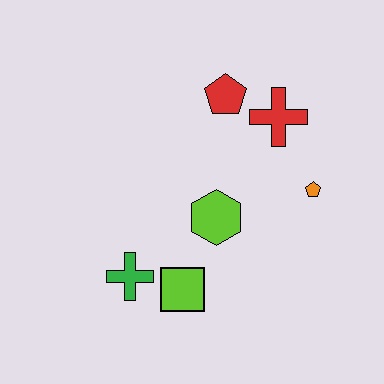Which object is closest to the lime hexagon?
The lime square is closest to the lime hexagon.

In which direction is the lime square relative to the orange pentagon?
The lime square is to the left of the orange pentagon.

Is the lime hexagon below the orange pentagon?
Yes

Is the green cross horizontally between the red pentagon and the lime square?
No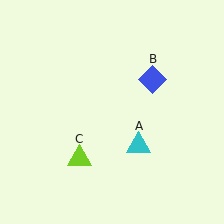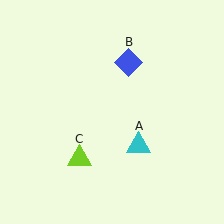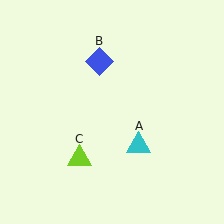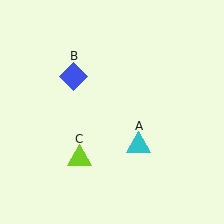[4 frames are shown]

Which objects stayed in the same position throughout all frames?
Cyan triangle (object A) and lime triangle (object C) remained stationary.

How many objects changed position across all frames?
1 object changed position: blue diamond (object B).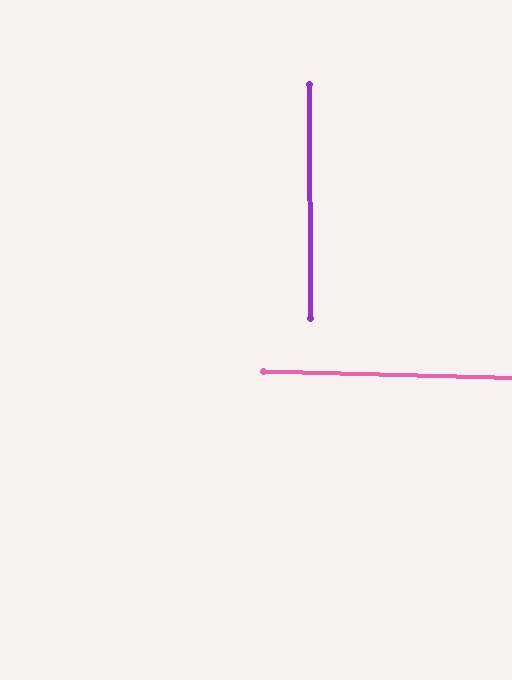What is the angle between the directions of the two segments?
Approximately 88 degrees.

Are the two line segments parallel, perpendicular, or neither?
Perpendicular — they meet at approximately 88°.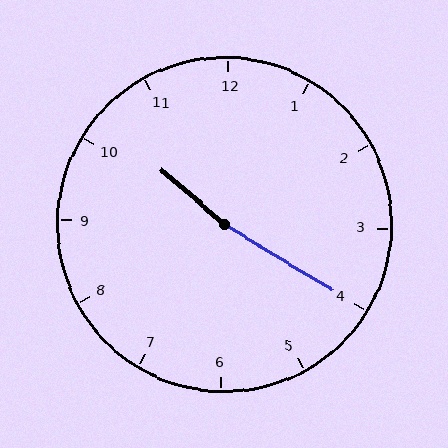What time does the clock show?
10:20.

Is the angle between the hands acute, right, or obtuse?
It is obtuse.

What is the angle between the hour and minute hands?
Approximately 170 degrees.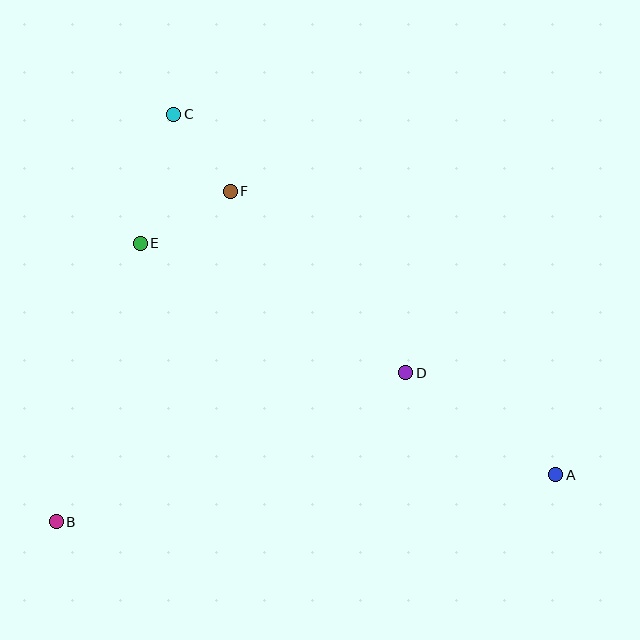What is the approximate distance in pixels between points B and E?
The distance between B and E is approximately 291 pixels.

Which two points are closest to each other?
Points C and F are closest to each other.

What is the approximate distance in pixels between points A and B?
The distance between A and B is approximately 502 pixels.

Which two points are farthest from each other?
Points A and C are farthest from each other.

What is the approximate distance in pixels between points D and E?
The distance between D and E is approximately 295 pixels.